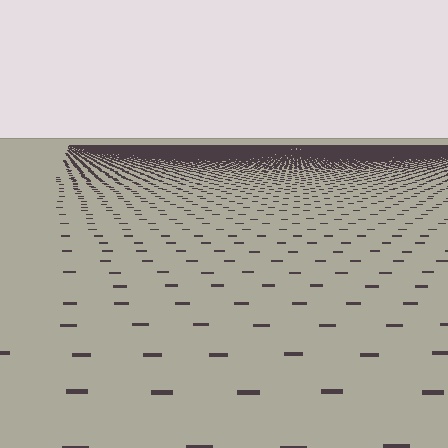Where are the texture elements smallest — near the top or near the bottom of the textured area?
Near the top.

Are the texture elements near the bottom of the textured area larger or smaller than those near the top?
Larger. Near the bottom, elements are closer to the viewer and appear at a bigger on-screen size.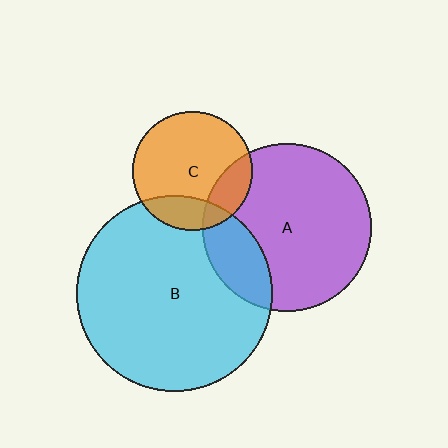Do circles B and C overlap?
Yes.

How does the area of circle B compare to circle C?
Approximately 2.7 times.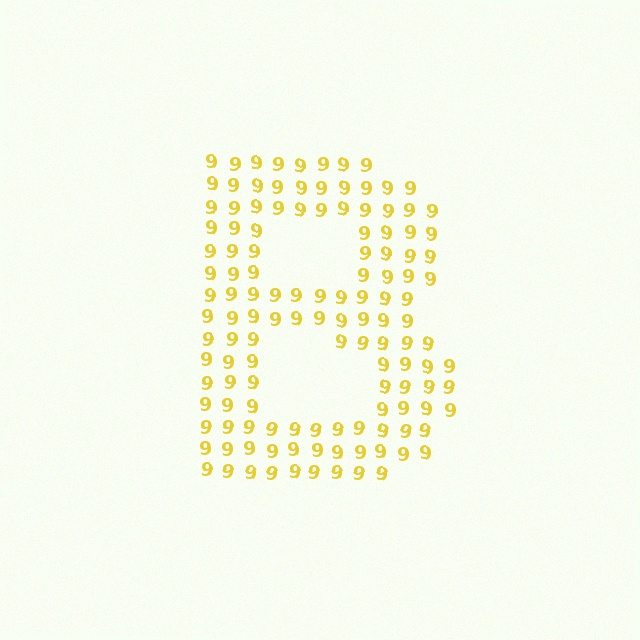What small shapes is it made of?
It is made of small digit 9's.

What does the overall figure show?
The overall figure shows the letter B.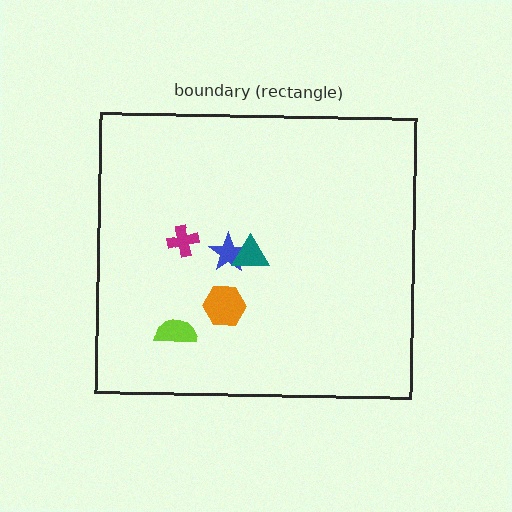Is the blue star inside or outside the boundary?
Inside.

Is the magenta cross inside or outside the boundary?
Inside.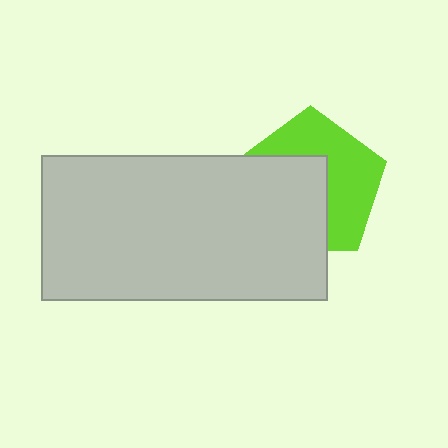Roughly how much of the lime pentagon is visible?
About half of it is visible (roughly 51%).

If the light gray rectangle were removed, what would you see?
You would see the complete lime pentagon.